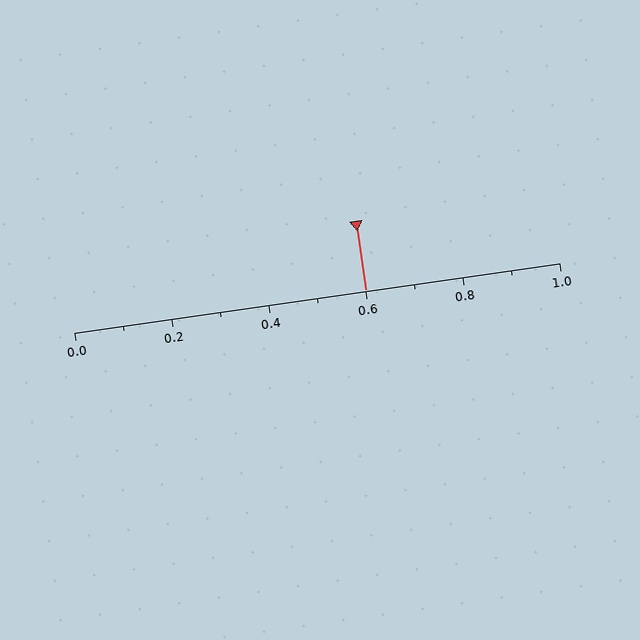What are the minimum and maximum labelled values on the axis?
The axis runs from 0.0 to 1.0.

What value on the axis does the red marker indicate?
The marker indicates approximately 0.6.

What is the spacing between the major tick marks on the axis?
The major ticks are spaced 0.2 apart.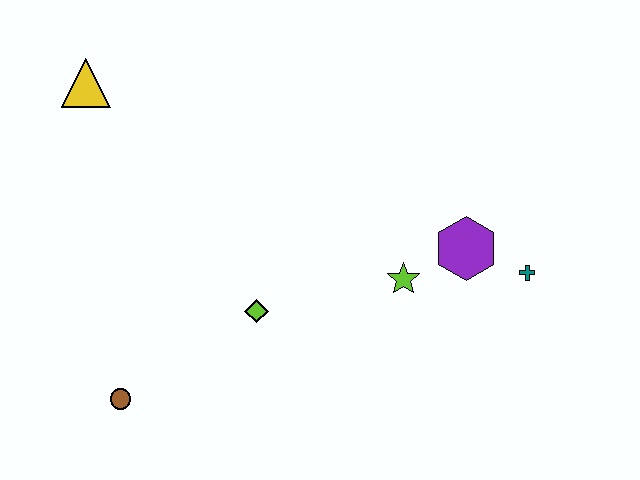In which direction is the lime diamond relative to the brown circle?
The lime diamond is to the right of the brown circle.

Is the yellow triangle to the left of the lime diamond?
Yes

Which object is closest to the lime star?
The purple hexagon is closest to the lime star.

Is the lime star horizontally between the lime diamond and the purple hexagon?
Yes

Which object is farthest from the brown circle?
The teal cross is farthest from the brown circle.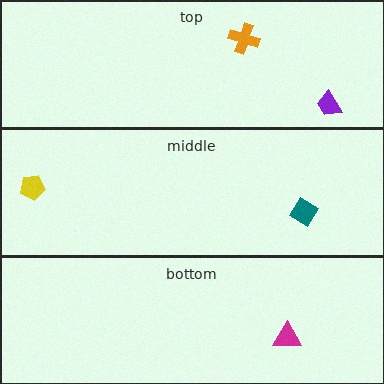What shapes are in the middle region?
The yellow pentagon, the teal diamond.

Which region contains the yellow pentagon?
The middle region.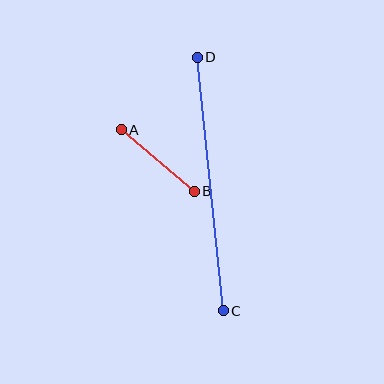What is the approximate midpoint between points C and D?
The midpoint is at approximately (210, 184) pixels.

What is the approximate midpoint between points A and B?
The midpoint is at approximately (158, 161) pixels.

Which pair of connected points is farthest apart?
Points C and D are farthest apart.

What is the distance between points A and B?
The distance is approximately 96 pixels.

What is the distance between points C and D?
The distance is approximately 255 pixels.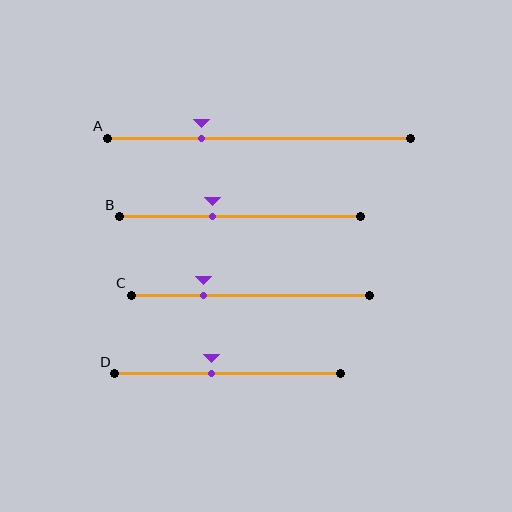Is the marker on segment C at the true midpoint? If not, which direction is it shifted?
No, the marker on segment C is shifted to the left by about 20% of the segment length.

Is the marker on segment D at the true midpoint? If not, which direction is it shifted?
No, the marker on segment D is shifted to the left by about 7% of the segment length.